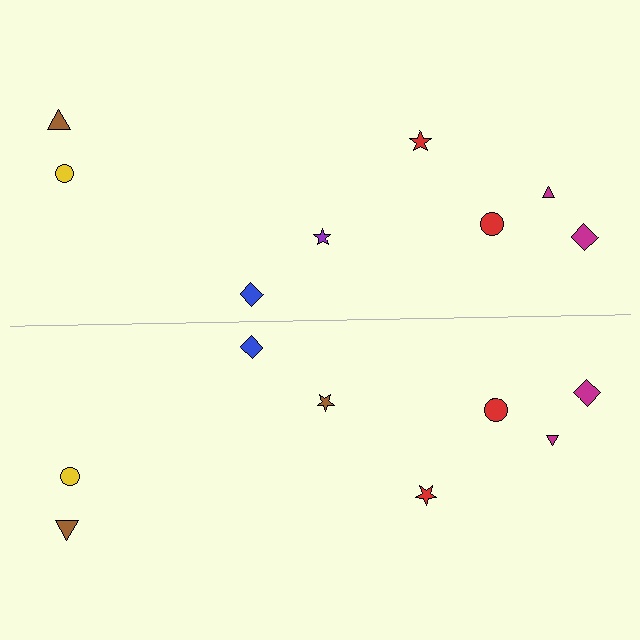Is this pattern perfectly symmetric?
No, the pattern is not perfectly symmetric. The brown star on the bottom side breaks the symmetry — its mirror counterpart is purple.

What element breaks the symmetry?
The brown star on the bottom side breaks the symmetry — its mirror counterpart is purple.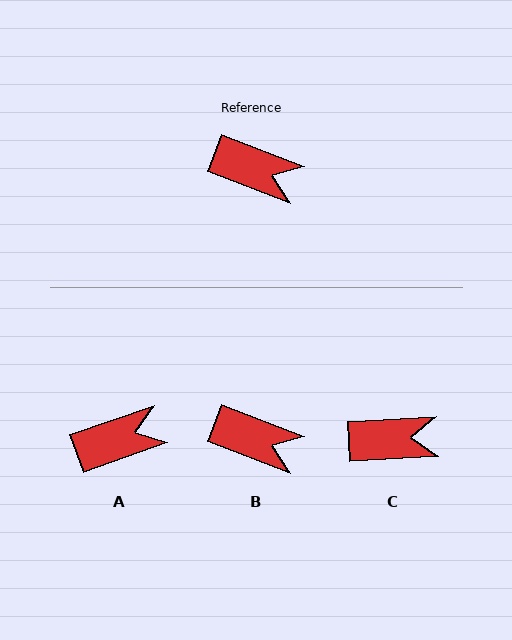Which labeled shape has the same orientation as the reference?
B.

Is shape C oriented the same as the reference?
No, it is off by about 24 degrees.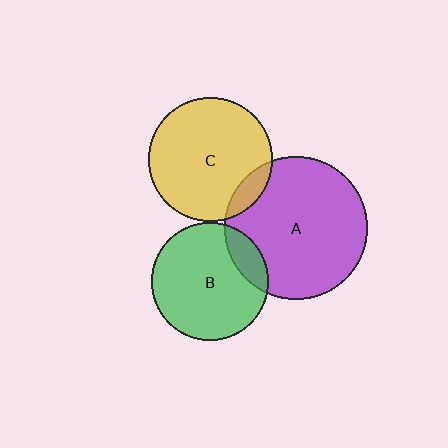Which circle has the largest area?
Circle A (purple).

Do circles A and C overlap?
Yes.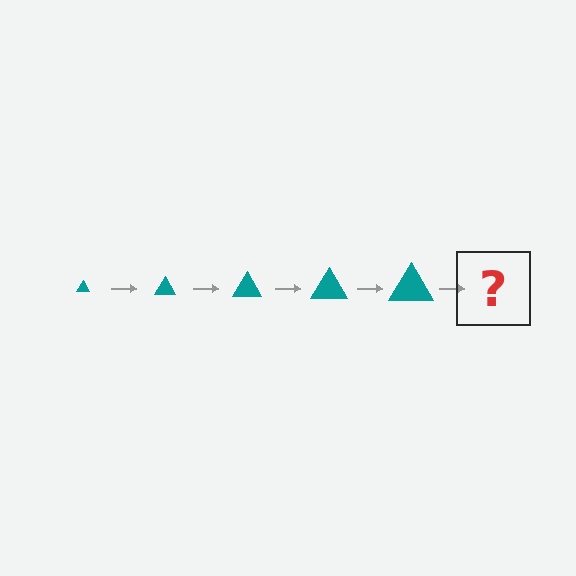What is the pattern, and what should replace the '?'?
The pattern is that the triangle gets progressively larger each step. The '?' should be a teal triangle, larger than the previous one.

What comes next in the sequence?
The next element should be a teal triangle, larger than the previous one.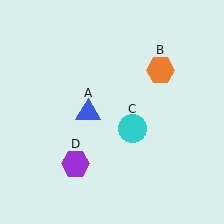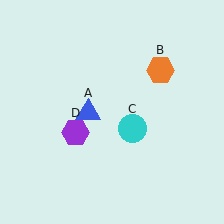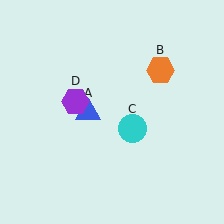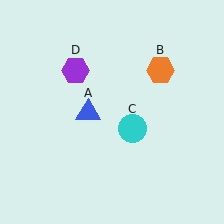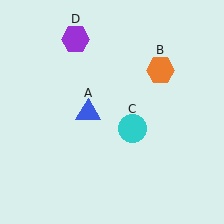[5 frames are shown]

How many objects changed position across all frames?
1 object changed position: purple hexagon (object D).